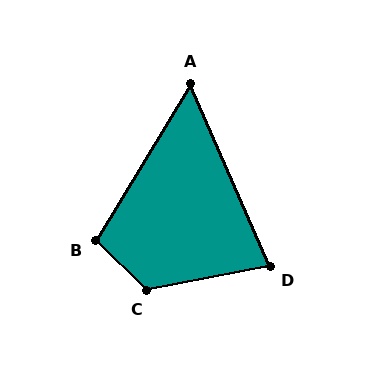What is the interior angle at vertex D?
Approximately 77 degrees (acute).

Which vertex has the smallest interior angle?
A, at approximately 55 degrees.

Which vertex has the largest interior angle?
C, at approximately 125 degrees.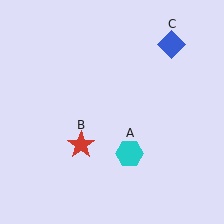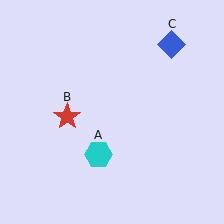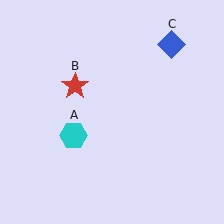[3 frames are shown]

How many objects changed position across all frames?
2 objects changed position: cyan hexagon (object A), red star (object B).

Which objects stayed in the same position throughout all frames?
Blue diamond (object C) remained stationary.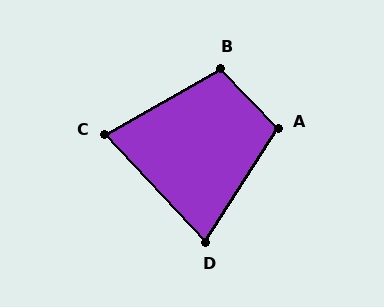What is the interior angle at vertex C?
Approximately 76 degrees (acute).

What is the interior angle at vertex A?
Approximately 104 degrees (obtuse).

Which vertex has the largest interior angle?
B, at approximately 104 degrees.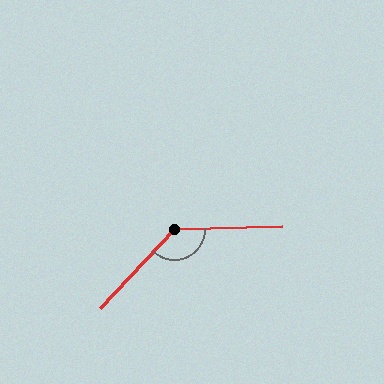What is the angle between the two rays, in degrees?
Approximately 134 degrees.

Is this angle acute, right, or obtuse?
It is obtuse.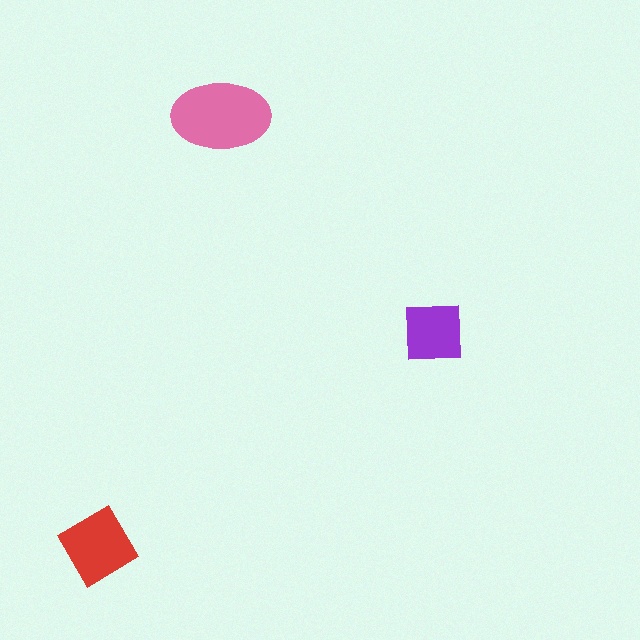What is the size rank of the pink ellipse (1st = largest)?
1st.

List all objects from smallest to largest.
The purple square, the red diamond, the pink ellipse.